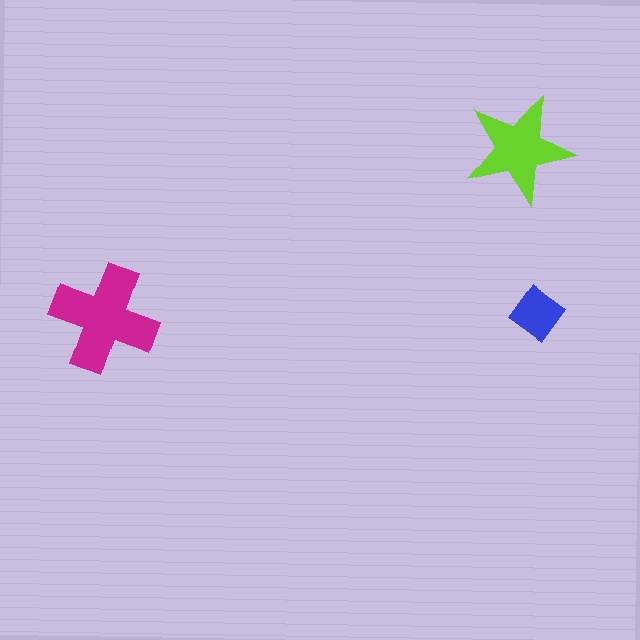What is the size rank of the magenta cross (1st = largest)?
1st.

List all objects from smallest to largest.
The blue diamond, the lime star, the magenta cross.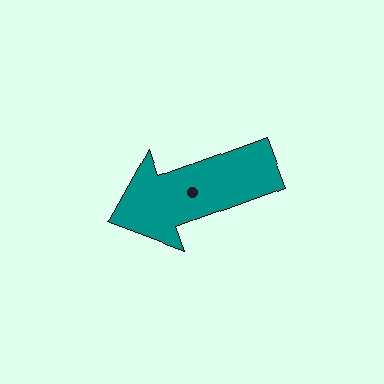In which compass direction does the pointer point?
West.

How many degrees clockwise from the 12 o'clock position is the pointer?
Approximately 250 degrees.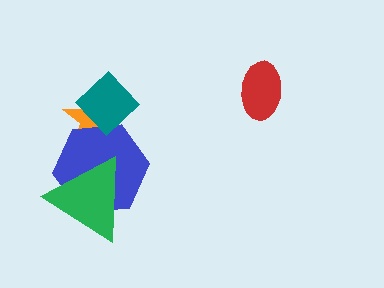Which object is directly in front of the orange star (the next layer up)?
The blue hexagon is directly in front of the orange star.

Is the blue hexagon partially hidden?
Yes, it is partially covered by another shape.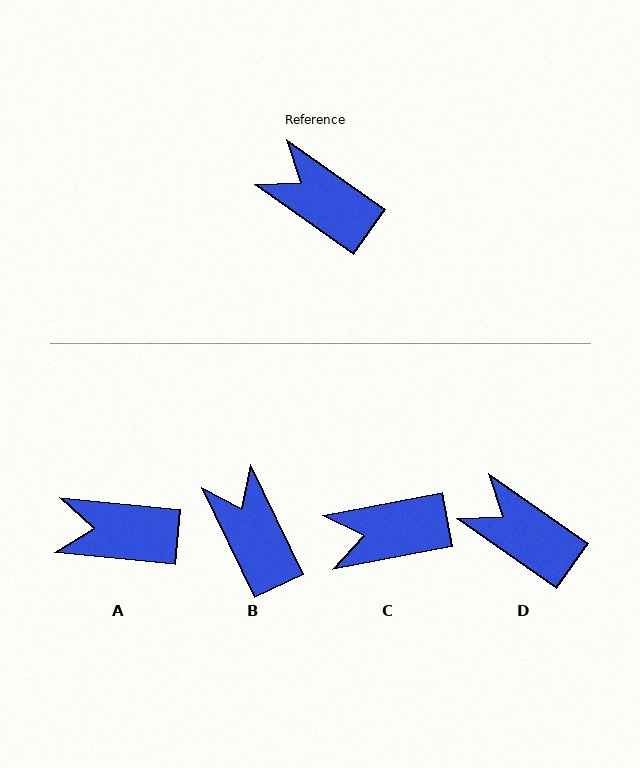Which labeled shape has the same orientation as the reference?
D.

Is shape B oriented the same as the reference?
No, it is off by about 29 degrees.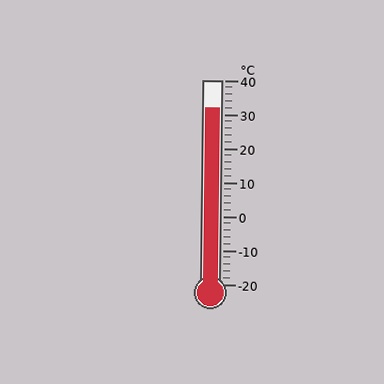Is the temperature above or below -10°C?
The temperature is above -10°C.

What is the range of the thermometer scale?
The thermometer scale ranges from -20°C to 40°C.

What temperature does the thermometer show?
The thermometer shows approximately 32°C.